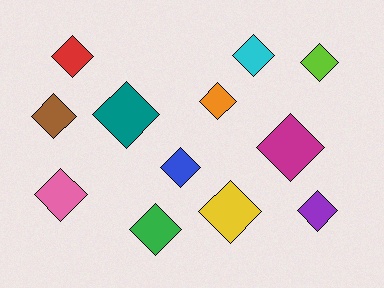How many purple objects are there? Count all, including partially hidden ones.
There is 1 purple object.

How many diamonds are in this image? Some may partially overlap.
There are 12 diamonds.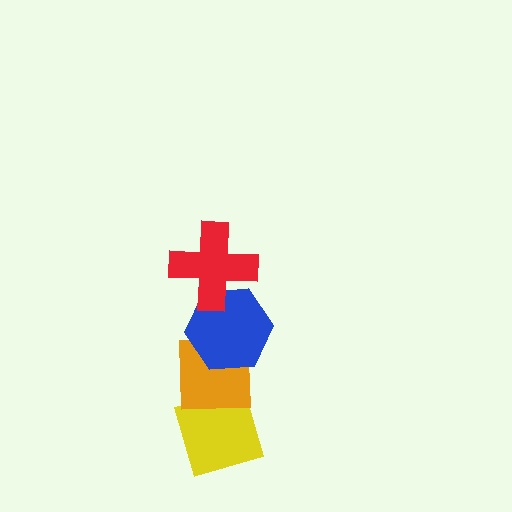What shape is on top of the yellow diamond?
The orange square is on top of the yellow diamond.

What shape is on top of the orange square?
The blue hexagon is on top of the orange square.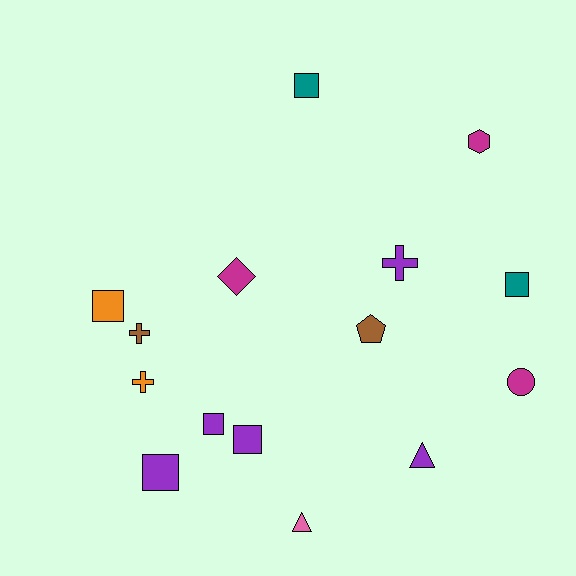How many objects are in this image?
There are 15 objects.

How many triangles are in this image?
There are 2 triangles.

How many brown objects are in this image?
There are 2 brown objects.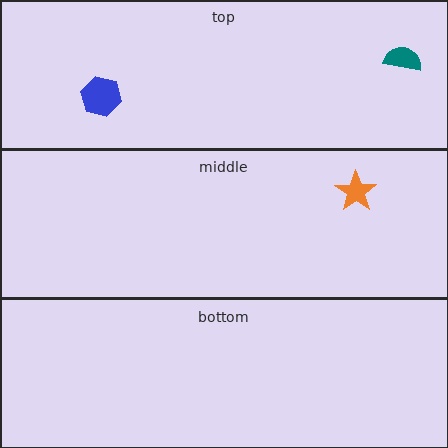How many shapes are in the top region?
2.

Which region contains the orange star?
The middle region.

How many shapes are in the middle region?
1.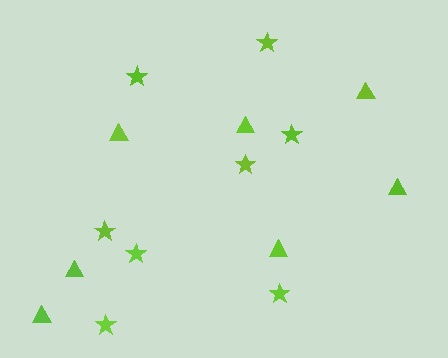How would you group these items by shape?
There are 2 groups: one group of stars (8) and one group of triangles (7).